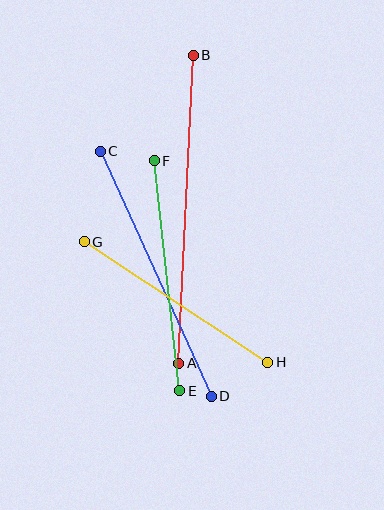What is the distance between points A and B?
The distance is approximately 309 pixels.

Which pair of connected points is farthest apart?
Points A and B are farthest apart.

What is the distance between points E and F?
The distance is approximately 232 pixels.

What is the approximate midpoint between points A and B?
The midpoint is at approximately (186, 209) pixels.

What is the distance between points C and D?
The distance is approximately 269 pixels.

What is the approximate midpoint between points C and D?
The midpoint is at approximately (156, 274) pixels.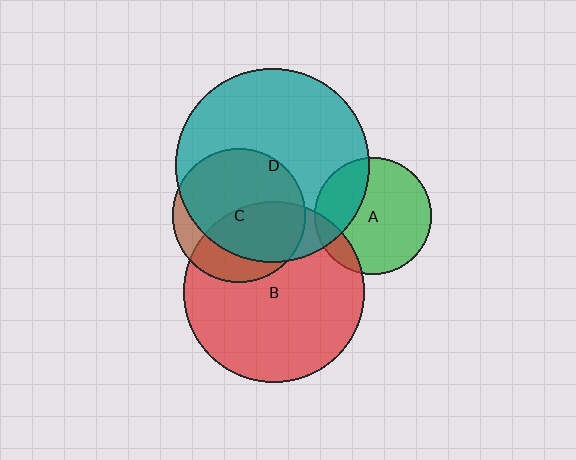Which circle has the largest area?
Circle D (teal).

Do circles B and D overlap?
Yes.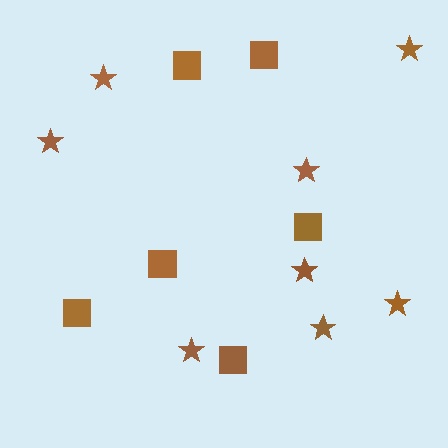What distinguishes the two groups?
There are 2 groups: one group of squares (6) and one group of stars (8).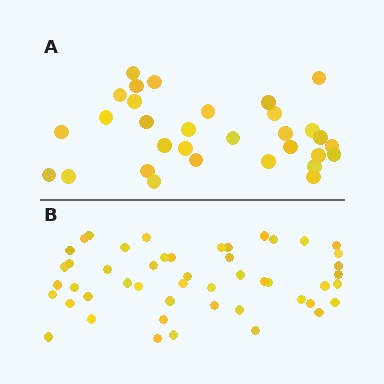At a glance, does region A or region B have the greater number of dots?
Region B (the bottom region) has more dots.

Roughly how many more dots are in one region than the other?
Region B has approximately 20 more dots than region A.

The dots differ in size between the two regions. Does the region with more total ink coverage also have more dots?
No. Region A has more total ink coverage because its dots are larger, but region B actually contains more individual dots. Total area can be misleading — the number of items is what matters here.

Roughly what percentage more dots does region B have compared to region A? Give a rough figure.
About 60% more.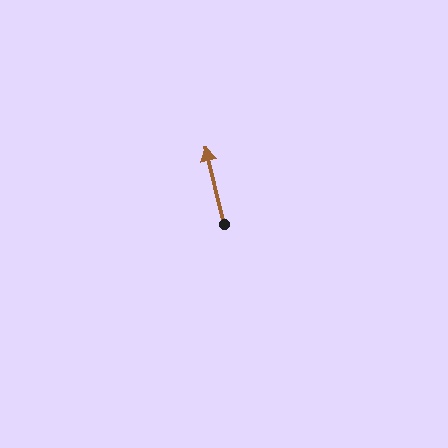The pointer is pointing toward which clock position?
Roughly 12 o'clock.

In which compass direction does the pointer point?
North.